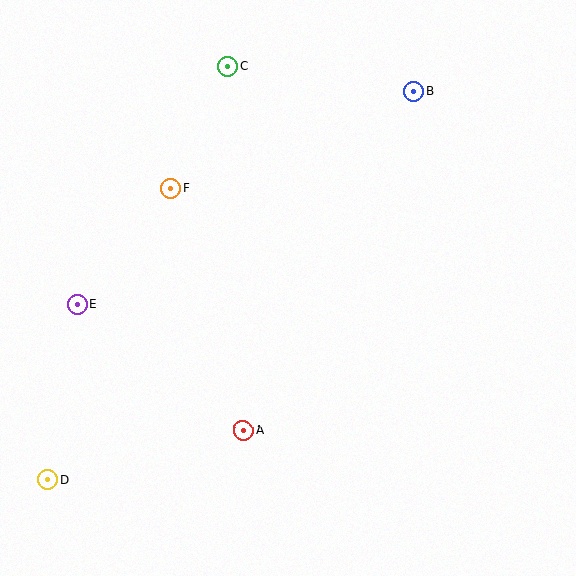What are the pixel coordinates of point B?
Point B is at (414, 91).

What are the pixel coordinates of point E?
Point E is at (77, 304).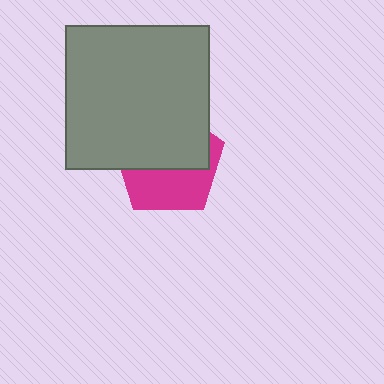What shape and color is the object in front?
The object in front is a gray square.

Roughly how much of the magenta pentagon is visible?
A small part of it is visible (roughly 44%).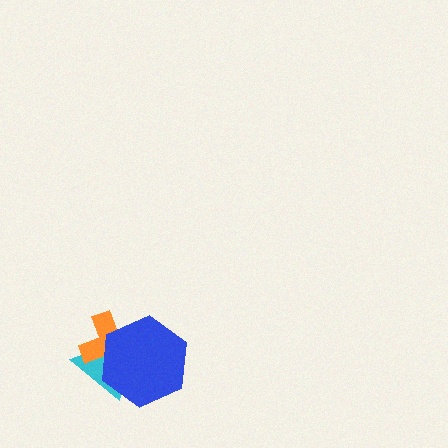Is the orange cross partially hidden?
Yes, it is partially covered by another shape.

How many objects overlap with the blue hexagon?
2 objects overlap with the blue hexagon.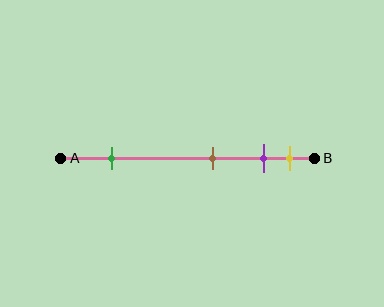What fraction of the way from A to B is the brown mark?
The brown mark is approximately 60% (0.6) of the way from A to B.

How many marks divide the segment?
There are 4 marks dividing the segment.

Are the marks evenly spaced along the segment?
No, the marks are not evenly spaced.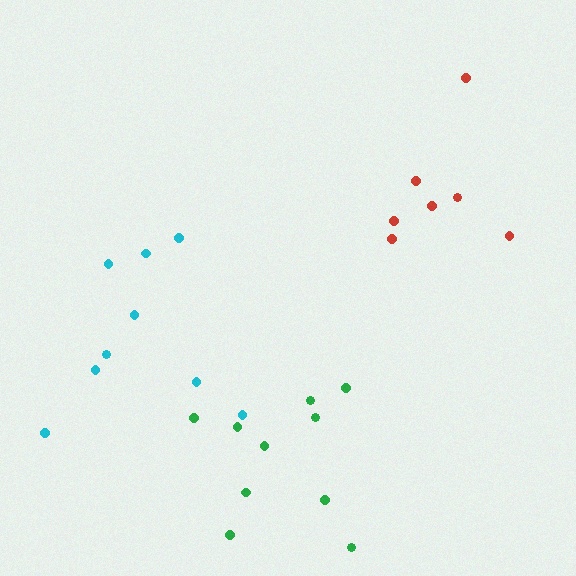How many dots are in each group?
Group 1: 10 dots, Group 2: 9 dots, Group 3: 7 dots (26 total).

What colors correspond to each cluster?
The clusters are colored: green, cyan, red.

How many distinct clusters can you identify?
There are 3 distinct clusters.